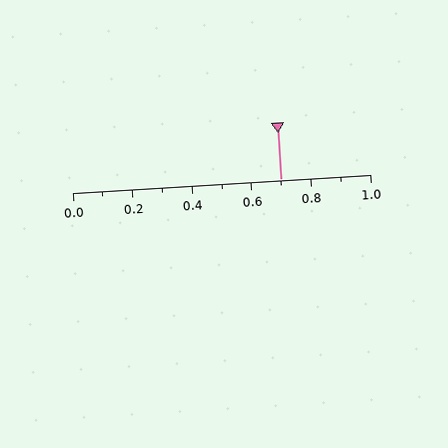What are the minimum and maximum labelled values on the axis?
The axis runs from 0.0 to 1.0.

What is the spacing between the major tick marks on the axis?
The major ticks are spaced 0.2 apart.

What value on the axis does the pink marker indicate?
The marker indicates approximately 0.7.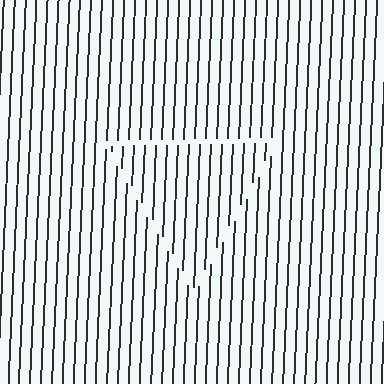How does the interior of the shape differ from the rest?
The interior of the shape contains the same grating, shifted by half a period — the contour is defined by the phase discontinuity where line-ends from the inner and outer gratings abut.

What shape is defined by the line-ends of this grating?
An illusory triangle. The interior of the shape contains the same grating, shifted by half a period — the contour is defined by the phase discontinuity where line-ends from the inner and outer gratings abut.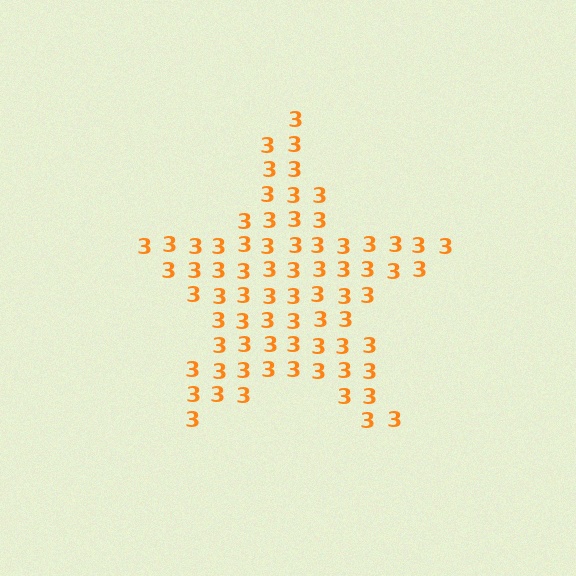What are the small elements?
The small elements are digit 3's.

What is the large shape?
The large shape is a star.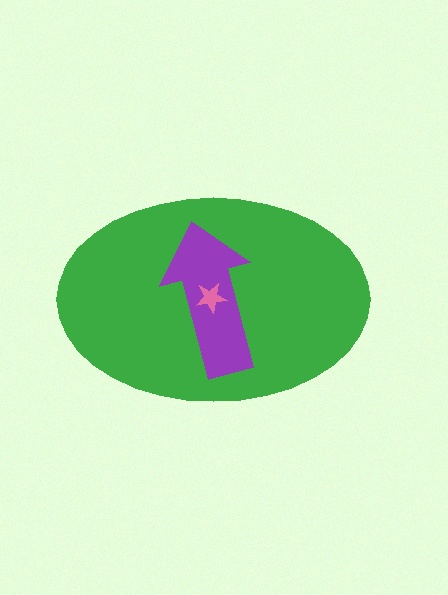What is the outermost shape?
The green ellipse.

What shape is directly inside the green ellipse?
The purple arrow.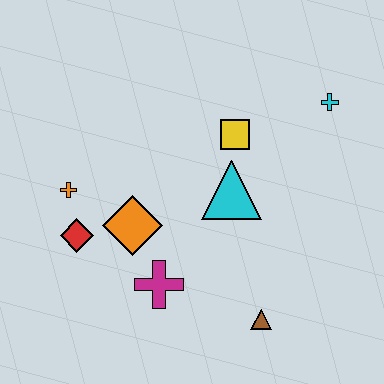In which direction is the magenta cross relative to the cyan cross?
The magenta cross is below the cyan cross.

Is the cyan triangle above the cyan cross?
No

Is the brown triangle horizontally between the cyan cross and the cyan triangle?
Yes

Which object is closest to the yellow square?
The cyan triangle is closest to the yellow square.